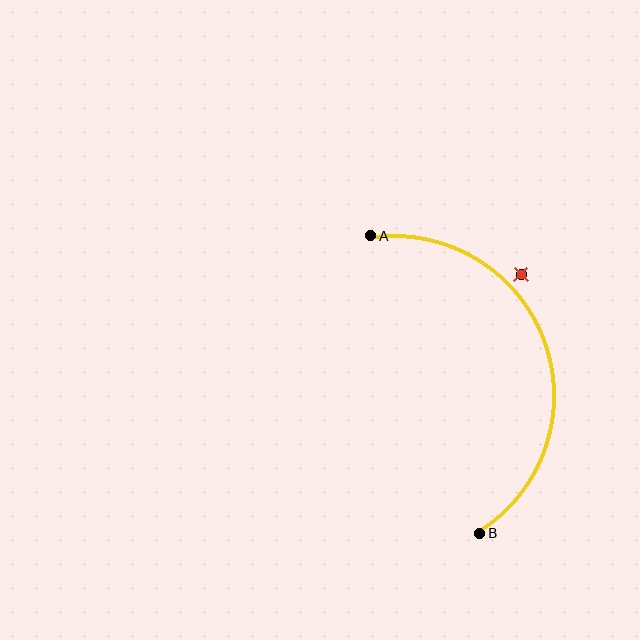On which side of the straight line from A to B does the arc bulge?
The arc bulges to the right of the straight line connecting A and B.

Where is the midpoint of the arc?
The arc midpoint is the point on the curve farthest from the straight line joining A and B. It sits to the right of that line.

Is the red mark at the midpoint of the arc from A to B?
No — the red mark does not lie on the arc at all. It sits slightly outside the curve.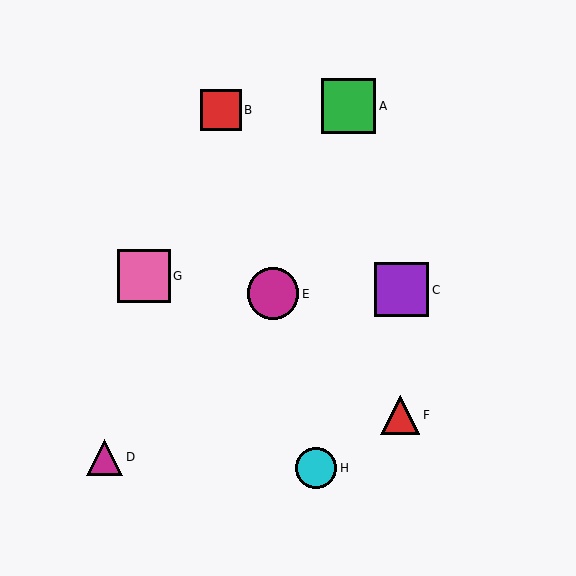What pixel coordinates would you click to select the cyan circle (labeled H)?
Click at (316, 468) to select the cyan circle H.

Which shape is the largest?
The green square (labeled A) is the largest.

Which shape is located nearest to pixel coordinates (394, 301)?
The purple square (labeled C) at (402, 290) is nearest to that location.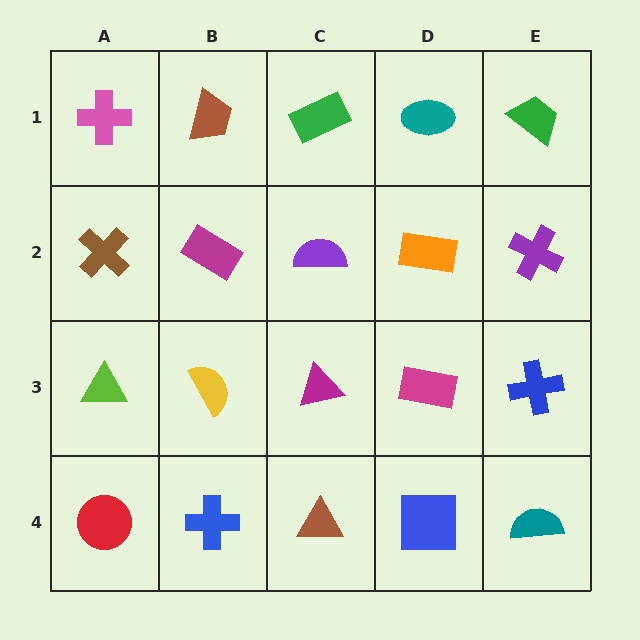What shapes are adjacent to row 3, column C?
A purple semicircle (row 2, column C), a brown triangle (row 4, column C), a yellow semicircle (row 3, column B), a magenta rectangle (row 3, column D).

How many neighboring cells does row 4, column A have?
2.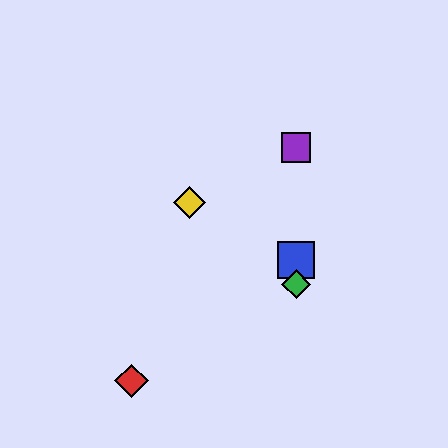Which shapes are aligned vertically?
The blue square, the green diamond, the purple square are aligned vertically.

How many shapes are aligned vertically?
3 shapes (the blue square, the green diamond, the purple square) are aligned vertically.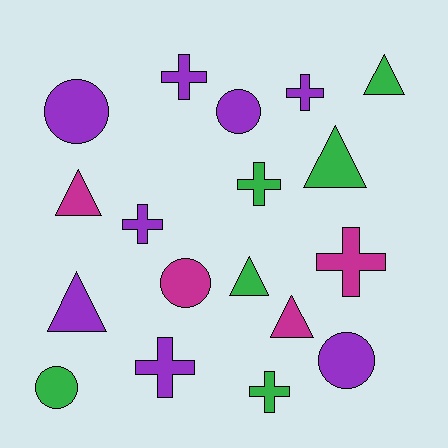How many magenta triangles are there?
There are 2 magenta triangles.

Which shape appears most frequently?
Cross, with 7 objects.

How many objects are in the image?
There are 18 objects.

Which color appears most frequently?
Purple, with 8 objects.